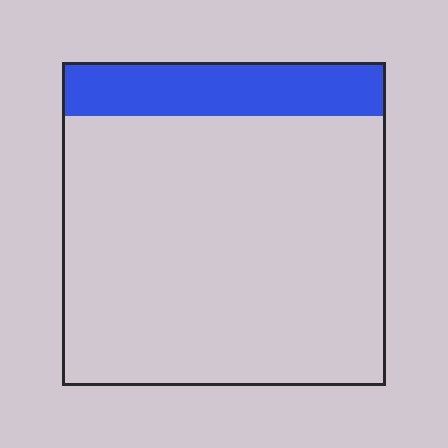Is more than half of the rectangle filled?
No.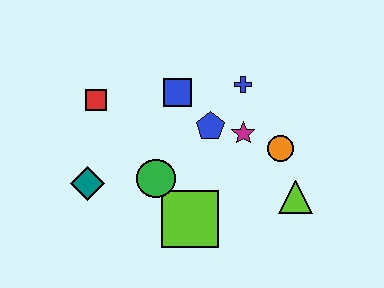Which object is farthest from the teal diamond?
The lime triangle is farthest from the teal diamond.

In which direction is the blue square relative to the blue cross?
The blue square is to the left of the blue cross.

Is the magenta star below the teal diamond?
No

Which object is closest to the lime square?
The green circle is closest to the lime square.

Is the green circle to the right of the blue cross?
No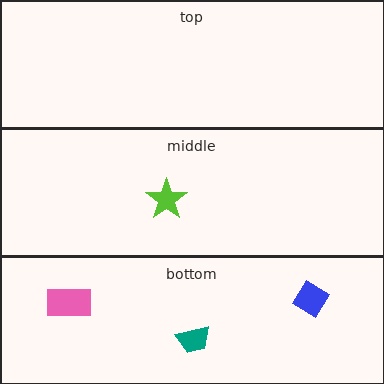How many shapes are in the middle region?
1.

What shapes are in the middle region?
The lime star.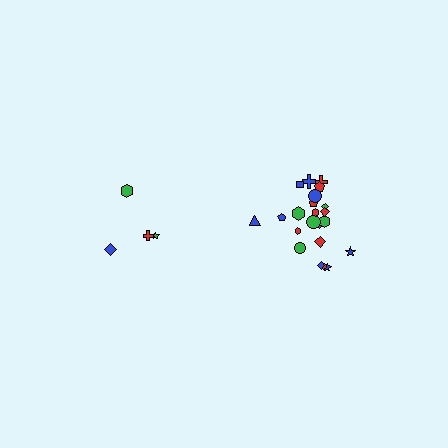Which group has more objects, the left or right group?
The right group.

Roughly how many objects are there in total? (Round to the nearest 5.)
Roughly 25 objects in total.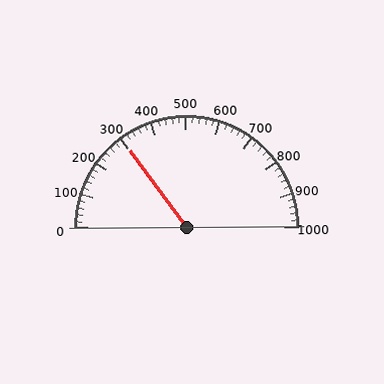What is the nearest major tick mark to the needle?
The nearest major tick mark is 300.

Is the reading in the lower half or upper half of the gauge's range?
The reading is in the lower half of the range (0 to 1000).